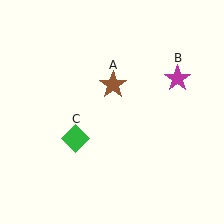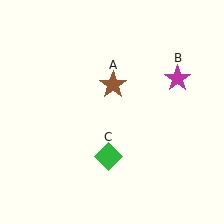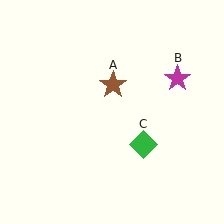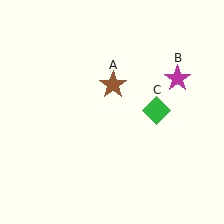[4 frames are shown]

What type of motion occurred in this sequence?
The green diamond (object C) rotated counterclockwise around the center of the scene.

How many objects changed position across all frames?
1 object changed position: green diamond (object C).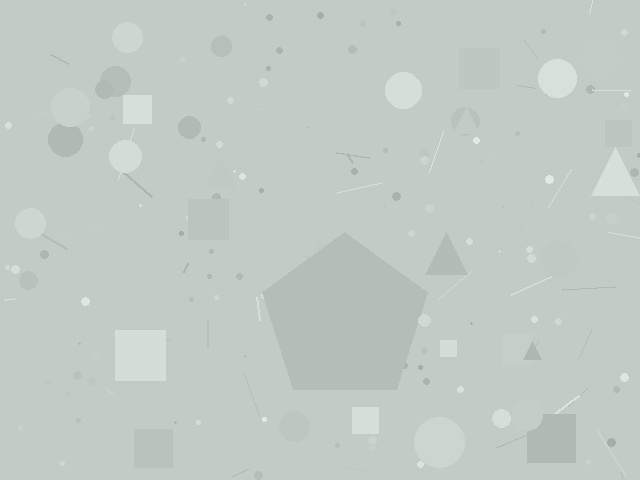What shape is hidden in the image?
A pentagon is hidden in the image.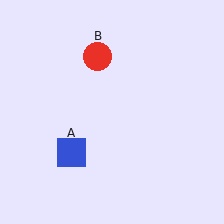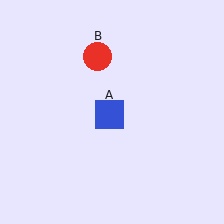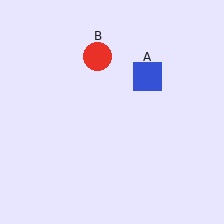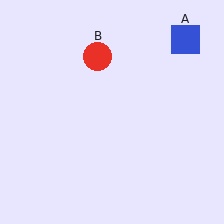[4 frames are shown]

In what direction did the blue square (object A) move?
The blue square (object A) moved up and to the right.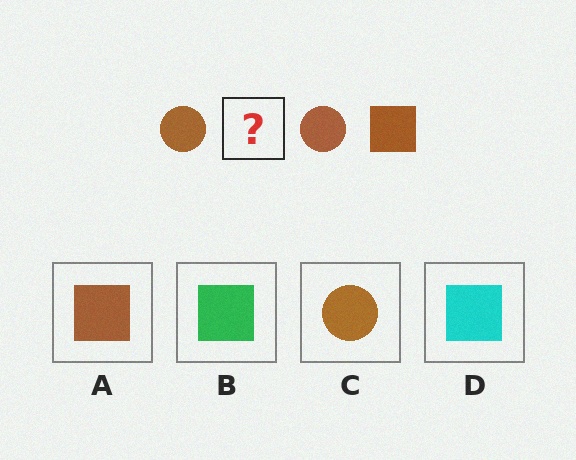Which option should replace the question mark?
Option A.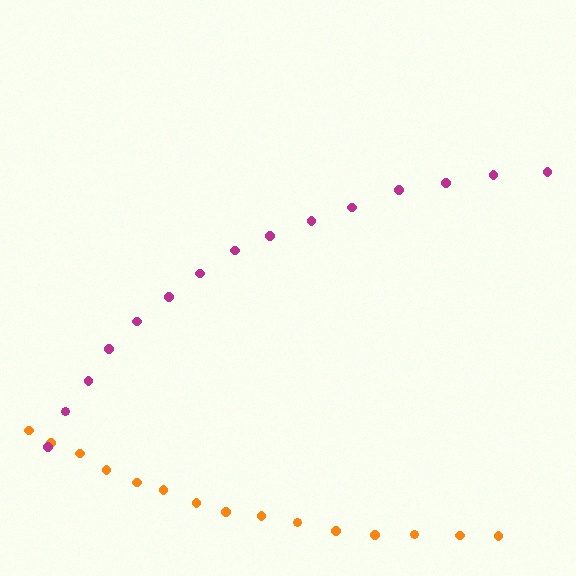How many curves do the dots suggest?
There are 2 distinct paths.